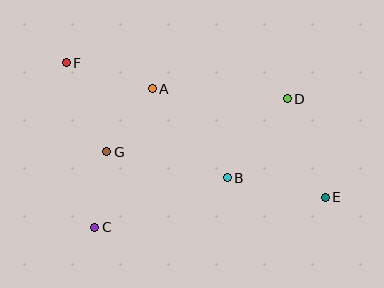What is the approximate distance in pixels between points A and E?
The distance between A and E is approximately 204 pixels.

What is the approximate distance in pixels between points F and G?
The distance between F and G is approximately 98 pixels.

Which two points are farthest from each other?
Points E and F are farthest from each other.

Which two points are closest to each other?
Points C and G are closest to each other.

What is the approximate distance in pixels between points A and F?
The distance between A and F is approximately 90 pixels.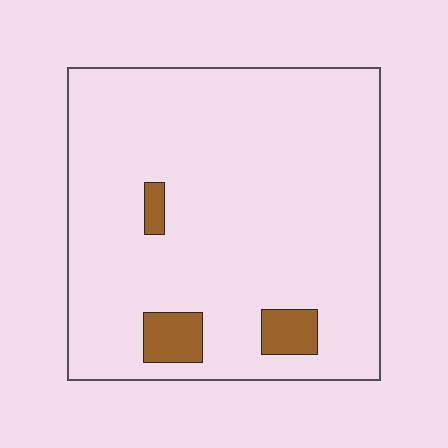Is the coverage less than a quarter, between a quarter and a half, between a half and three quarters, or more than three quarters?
Less than a quarter.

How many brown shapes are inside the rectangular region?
3.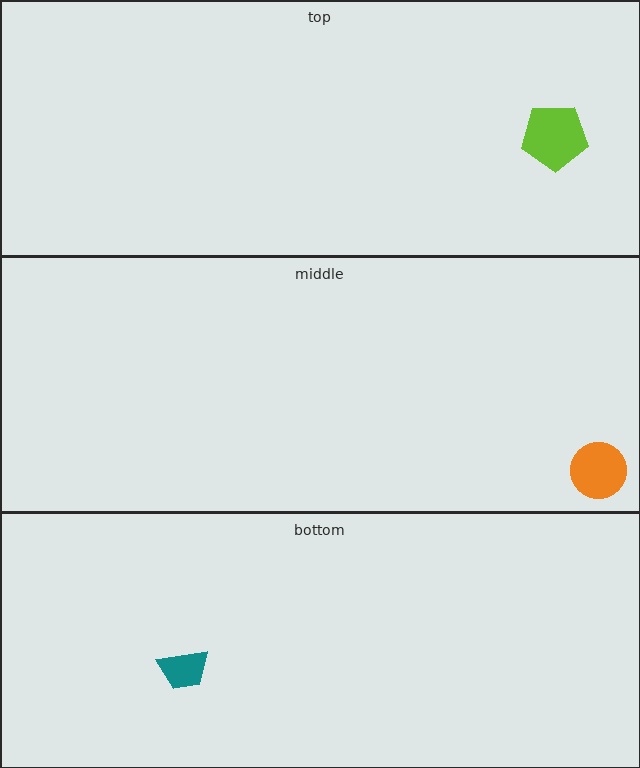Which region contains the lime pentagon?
The top region.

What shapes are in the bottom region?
The teal trapezoid.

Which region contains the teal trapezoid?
The bottom region.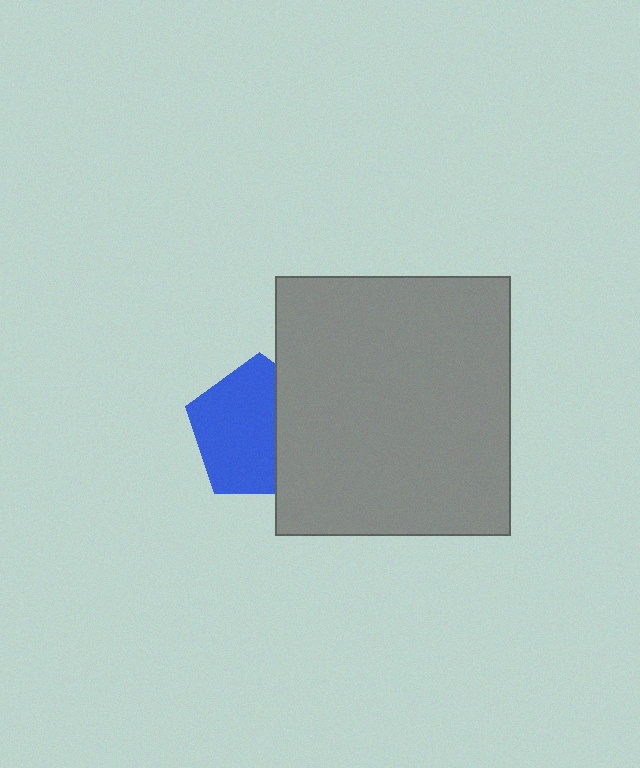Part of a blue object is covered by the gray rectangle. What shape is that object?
It is a pentagon.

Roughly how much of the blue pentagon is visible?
About half of it is visible (roughly 65%).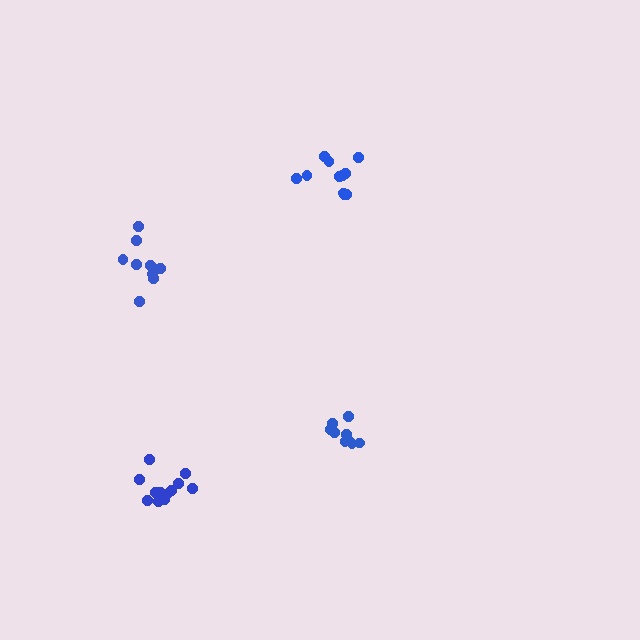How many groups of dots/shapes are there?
There are 4 groups.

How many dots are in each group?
Group 1: 9 dots, Group 2: 11 dots, Group 3: 10 dots, Group 4: 12 dots (42 total).